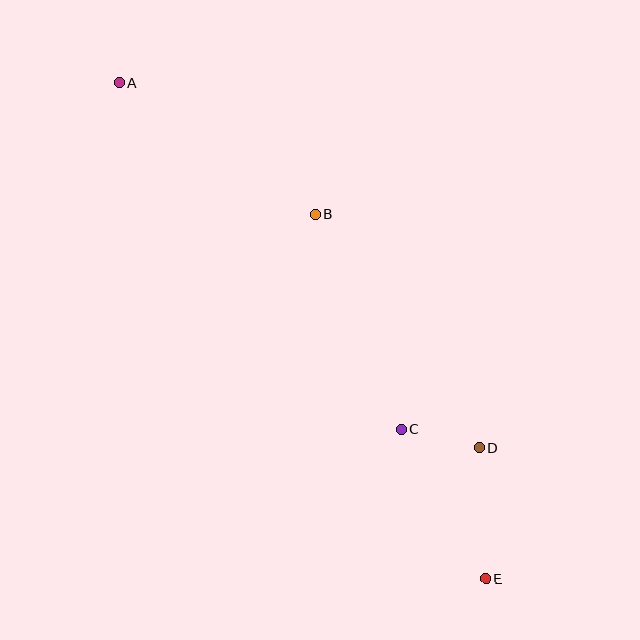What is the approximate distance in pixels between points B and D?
The distance between B and D is approximately 286 pixels.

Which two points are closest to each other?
Points C and D are closest to each other.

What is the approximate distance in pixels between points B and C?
The distance between B and C is approximately 232 pixels.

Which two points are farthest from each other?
Points A and E are farthest from each other.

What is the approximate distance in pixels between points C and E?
The distance between C and E is approximately 172 pixels.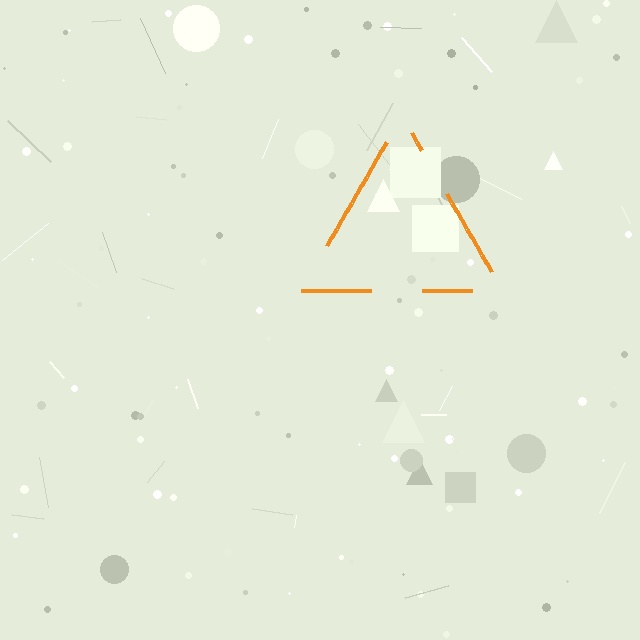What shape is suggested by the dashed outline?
The dashed outline suggests a triangle.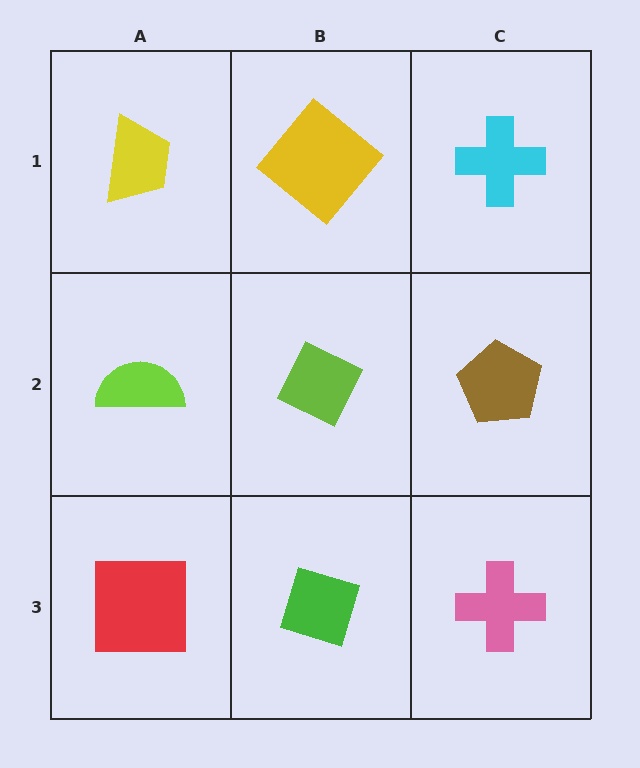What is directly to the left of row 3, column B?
A red square.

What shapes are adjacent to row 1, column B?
A lime diamond (row 2, column B), a yellow trapezoid (row 1, column A), a cyan cross (row 1, column C).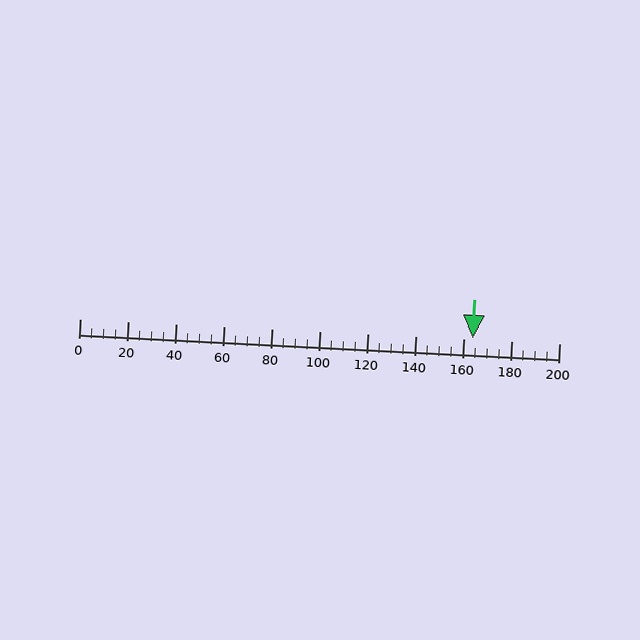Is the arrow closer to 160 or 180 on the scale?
The arrow is closer to 160.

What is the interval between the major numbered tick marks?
The major tick marks are spaced 20 units apart.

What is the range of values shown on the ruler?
The ruler shows values from 0 to 200.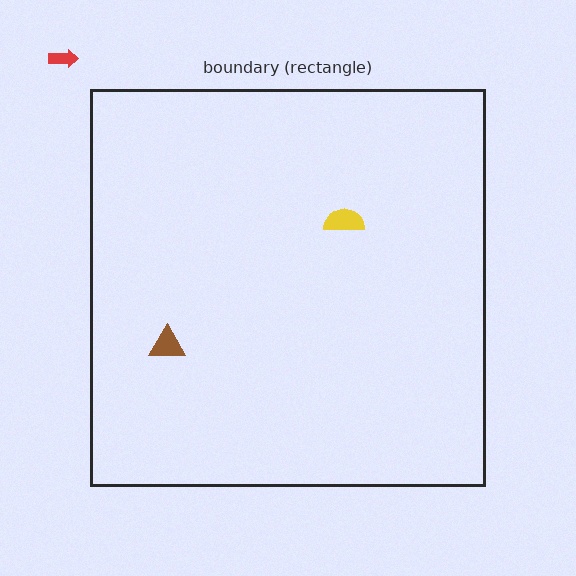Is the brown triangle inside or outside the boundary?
Inside.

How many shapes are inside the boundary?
2 inside, 1 outside.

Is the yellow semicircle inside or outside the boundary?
Inside.